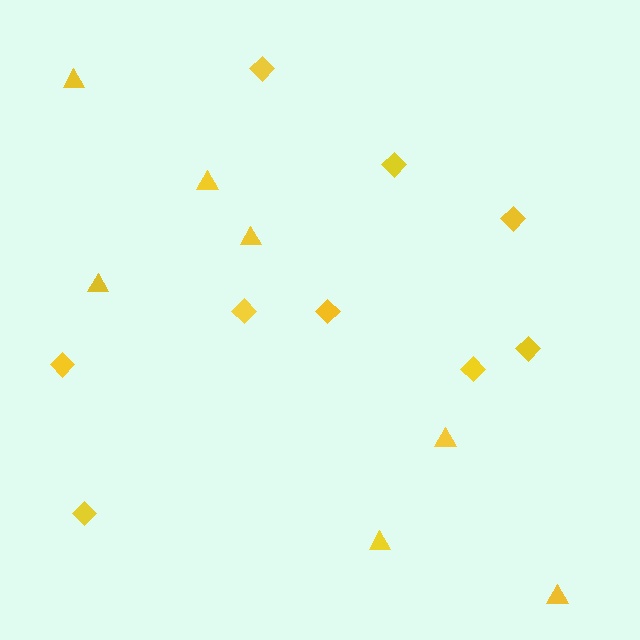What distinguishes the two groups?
There are 2 groups: one group of diamonds (9) and one group of triangles (7).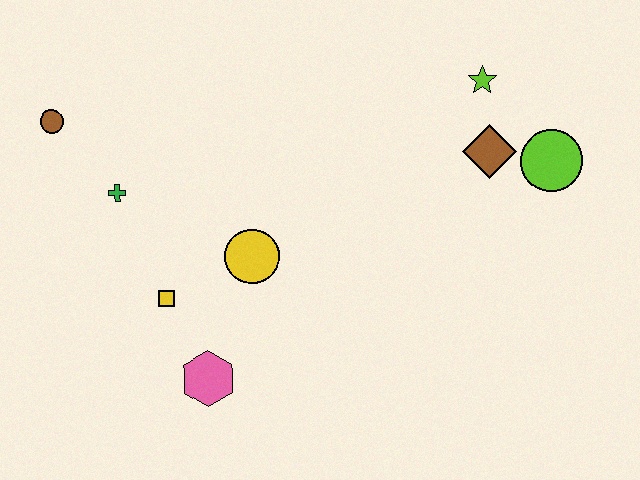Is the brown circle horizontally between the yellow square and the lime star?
No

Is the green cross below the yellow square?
No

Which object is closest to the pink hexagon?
The yellow square is closest to the pink hexagon.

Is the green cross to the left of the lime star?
Yes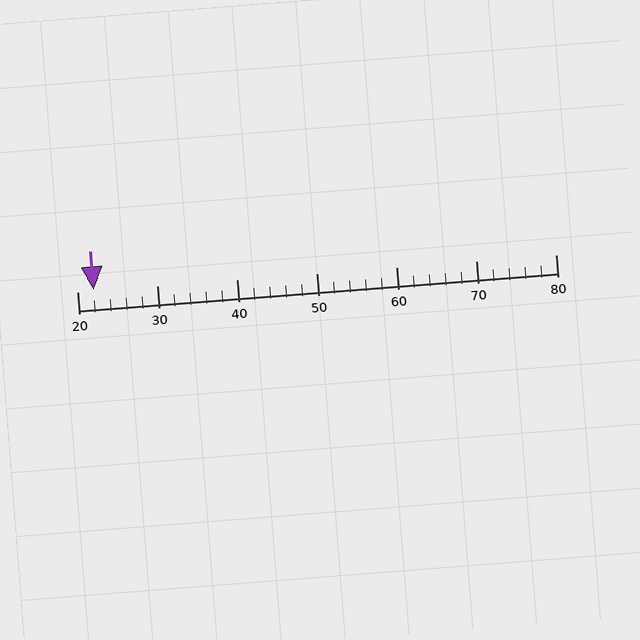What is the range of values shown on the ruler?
The ruler shows values from 20 to 80.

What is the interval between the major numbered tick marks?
The major tick marks are spaced 10 units apart.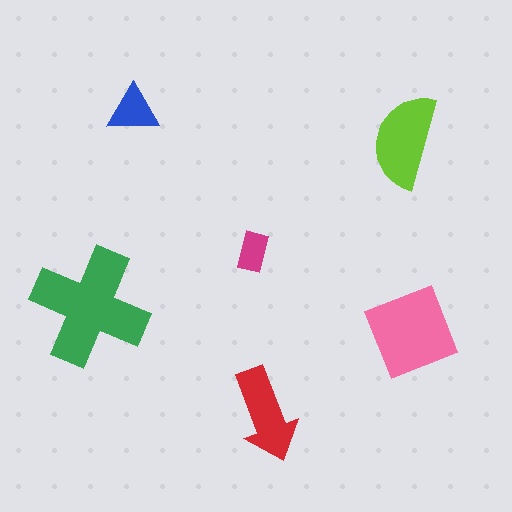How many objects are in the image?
There are 6 objects in the image.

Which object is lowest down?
The red arrow is bottommost.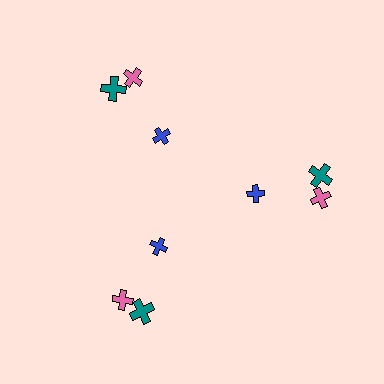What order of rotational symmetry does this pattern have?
This pattern has 3-fold rotational symmetry.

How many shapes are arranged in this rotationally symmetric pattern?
There are 9 shapes, arranged in 3 groups of 3.